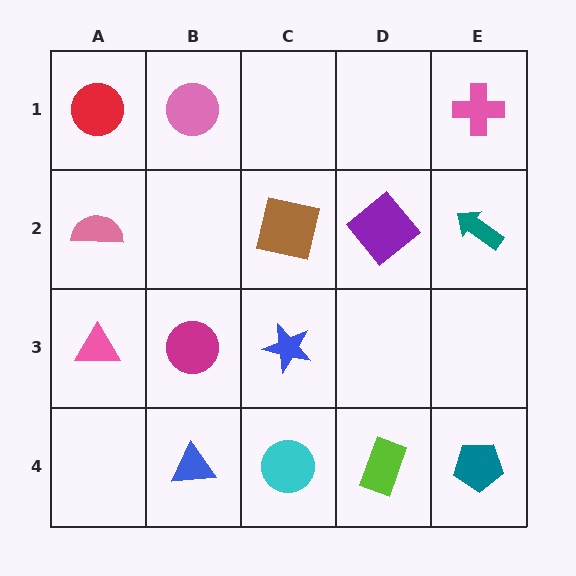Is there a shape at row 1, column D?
No, that cell is empty.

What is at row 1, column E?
A pink cross.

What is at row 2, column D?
A purple diamond.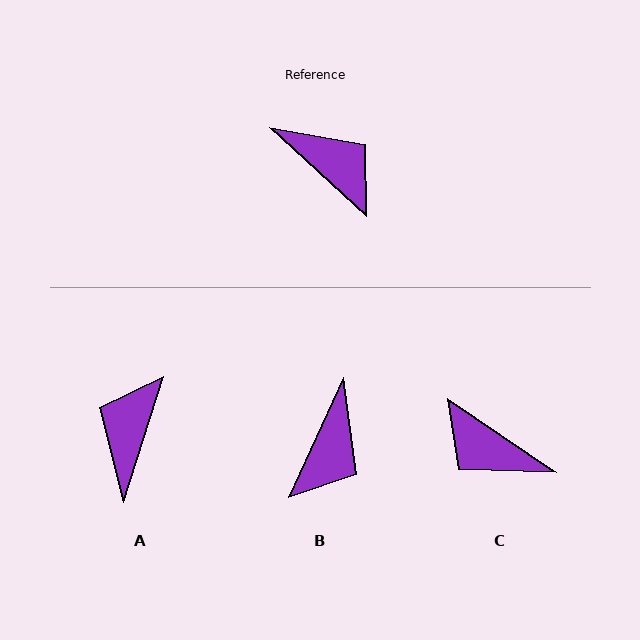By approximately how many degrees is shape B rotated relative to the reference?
Approximately 72 degrees clockwise.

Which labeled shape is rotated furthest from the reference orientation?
C, about 172 degrees away.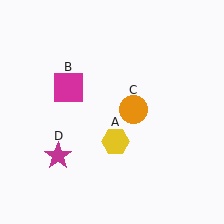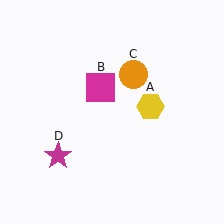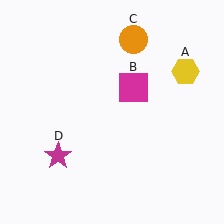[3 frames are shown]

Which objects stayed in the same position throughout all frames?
Magenta star (object D) remained stationary.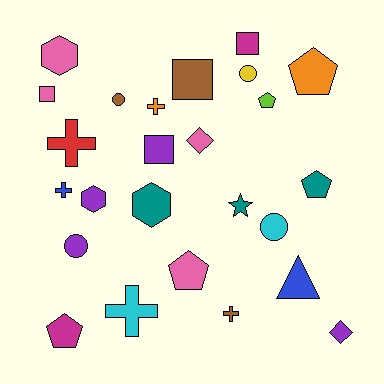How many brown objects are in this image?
There are 3 brown objects.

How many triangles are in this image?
There is 1 triangle.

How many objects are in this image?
There are 25 objects.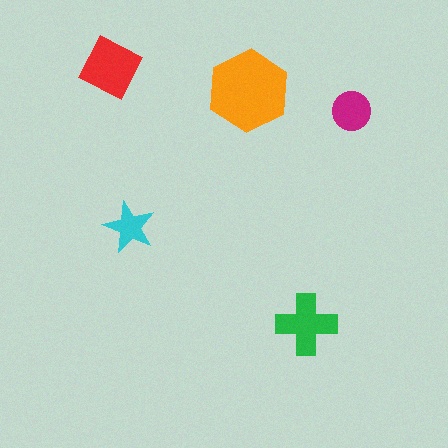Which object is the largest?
The orange hexagon.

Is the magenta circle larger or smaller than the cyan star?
Larger.